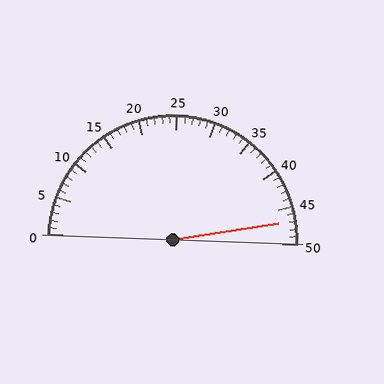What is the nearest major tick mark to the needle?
The nearest major tick mark is 45.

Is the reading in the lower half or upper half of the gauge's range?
The reading is in the upper half of the range (0 to 50).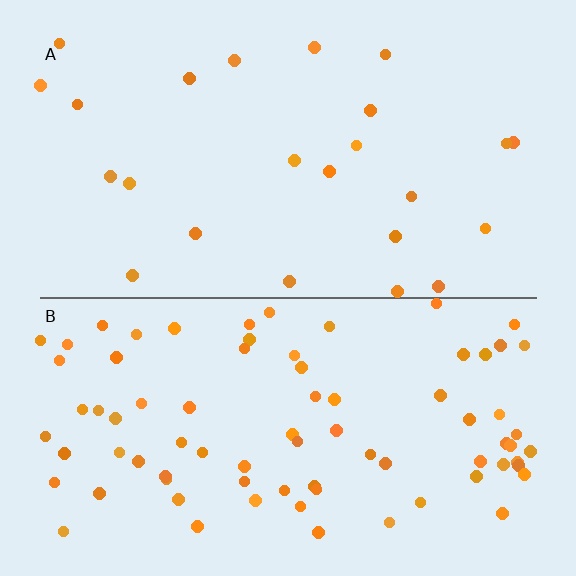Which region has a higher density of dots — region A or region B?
B (the bottom).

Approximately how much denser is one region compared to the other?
Approximately 3.2× — region B over region A.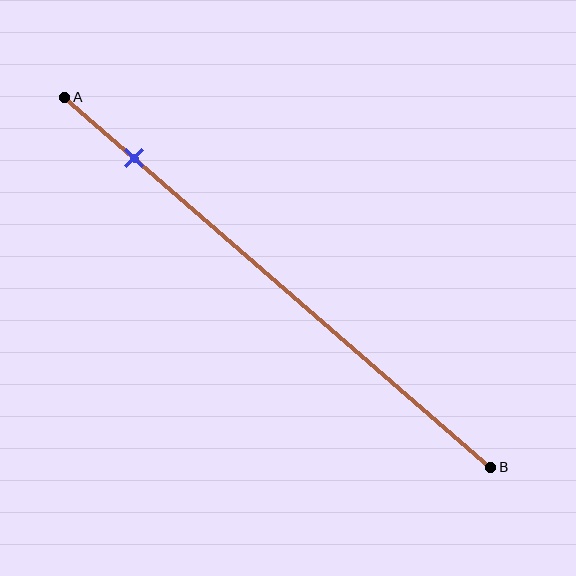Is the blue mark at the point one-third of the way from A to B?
No, the mark is at about 15% from A, not at the 33% one-third point.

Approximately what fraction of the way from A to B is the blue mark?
The blue mark is approximately 15% of the way from A to B.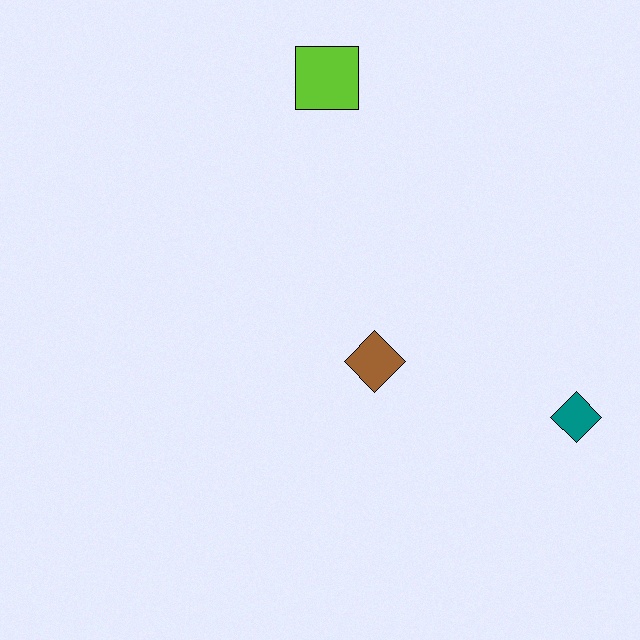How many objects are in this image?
There are 3 objects.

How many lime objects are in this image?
There is 1 lime object.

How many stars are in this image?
There are no stars.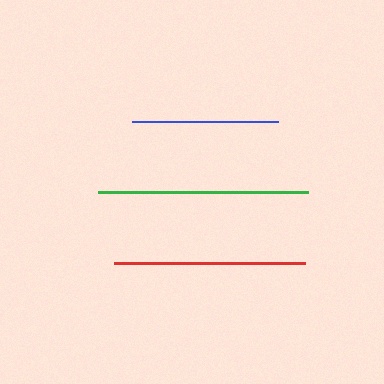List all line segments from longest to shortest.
From longest to shortest: green, red, blue.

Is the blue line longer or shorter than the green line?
The green line is longer than the blue line.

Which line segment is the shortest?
The blue line is the shortest at approximately 146 pixels.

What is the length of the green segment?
The green segment is approximately 211 pixels long.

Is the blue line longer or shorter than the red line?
The red line is longer than the blue line.